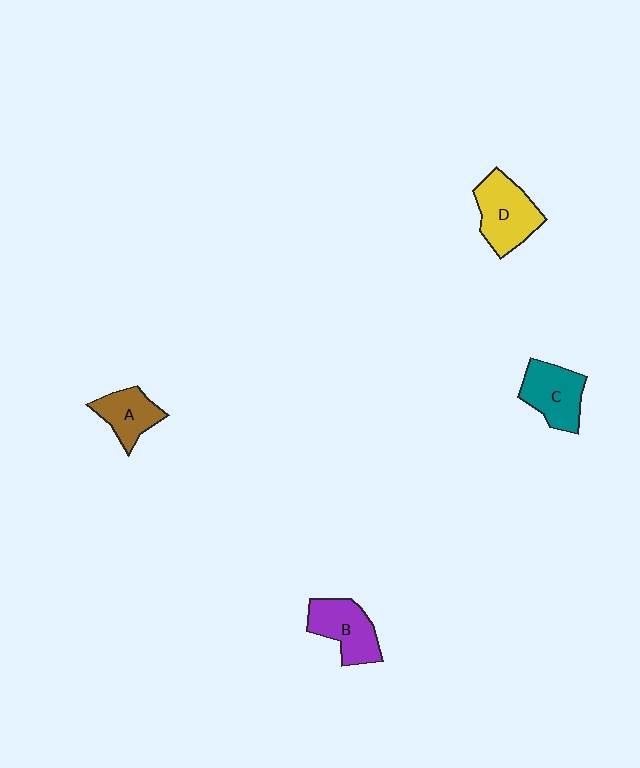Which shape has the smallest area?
Shape A (brown).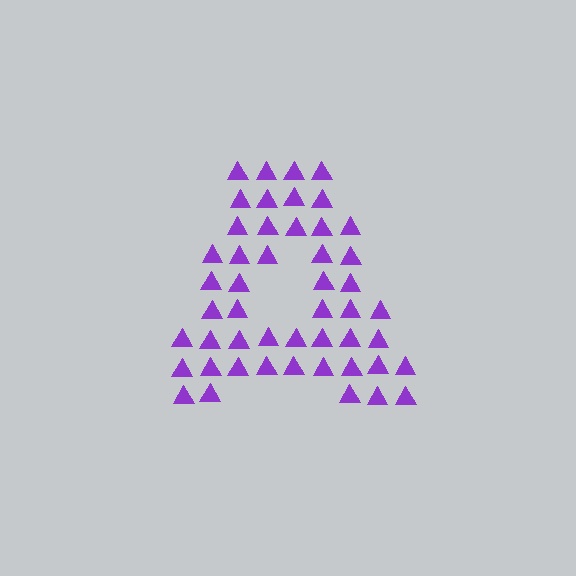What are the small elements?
The small elements are triangles.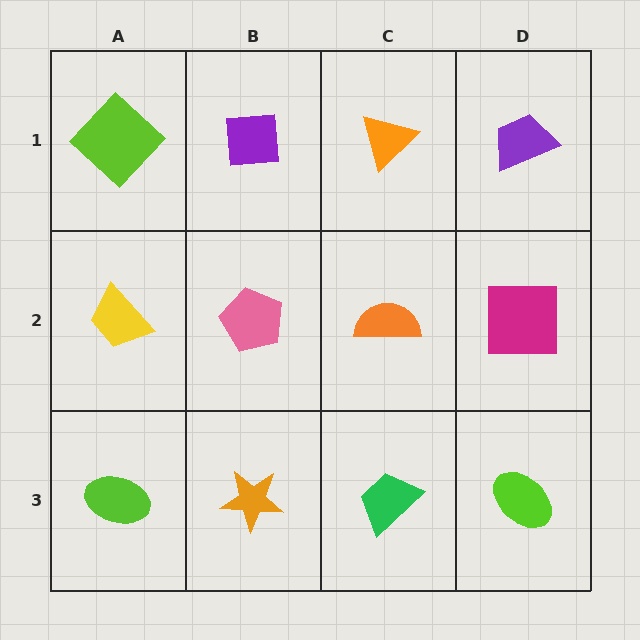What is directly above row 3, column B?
A pink pentagon.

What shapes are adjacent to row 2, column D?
A purple trapezoid (row 1, column D), a lime ellipse (row 3, column D), an orange semicircle (row 2, column C).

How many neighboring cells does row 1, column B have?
3.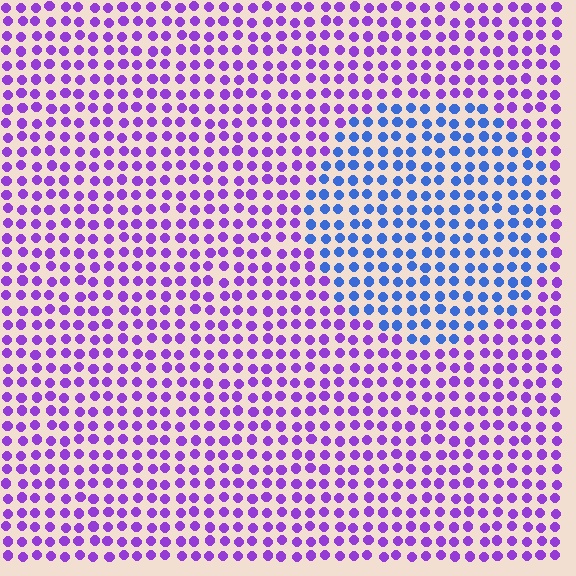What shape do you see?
I see a circle.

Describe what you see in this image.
The image is filled with small purple elements in a uniform arrangement. A circle-shaped region is visible where the elements are tinted to a slightly different hue, forming a subtle color boundary.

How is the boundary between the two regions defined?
The boundary is defined purely by a slight shift in hue (about 54 degrees). Spacing, size, and orientation are identical on both sides.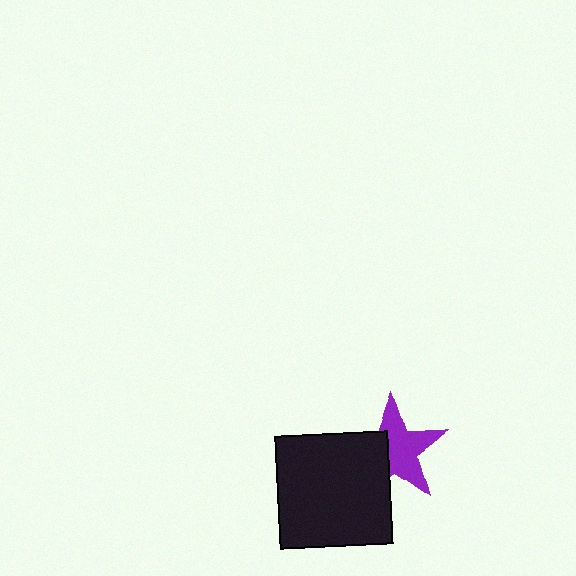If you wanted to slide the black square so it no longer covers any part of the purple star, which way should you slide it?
Slide it left — that is the most direct way to separate the two shapes.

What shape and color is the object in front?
The object in front is a black square.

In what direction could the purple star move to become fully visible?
The purple star could move right. That would shift it out from behind the black square entirely.